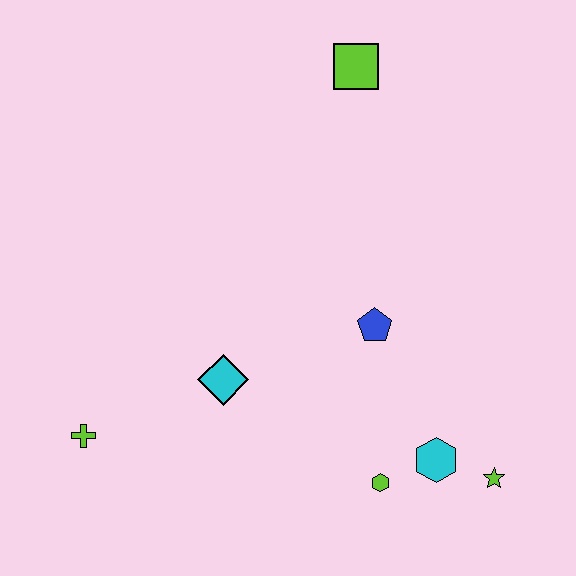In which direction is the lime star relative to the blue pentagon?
The lime star is below the blue pentagon.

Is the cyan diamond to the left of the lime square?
Yes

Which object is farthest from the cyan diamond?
The lime square is farthest from the cyan diamond.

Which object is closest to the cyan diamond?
The lime cross is closest to the cyan diamond.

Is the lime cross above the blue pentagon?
No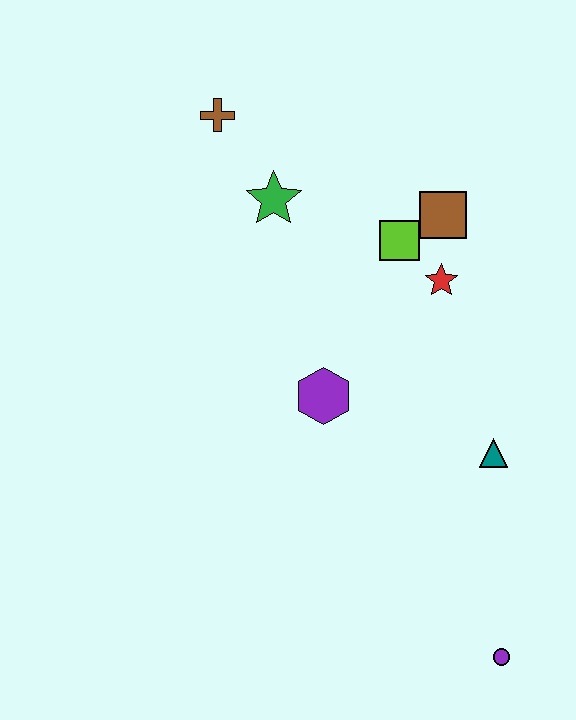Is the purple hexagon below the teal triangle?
No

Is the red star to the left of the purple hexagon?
No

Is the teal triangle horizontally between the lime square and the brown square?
No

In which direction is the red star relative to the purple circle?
The red star is above the purple circle.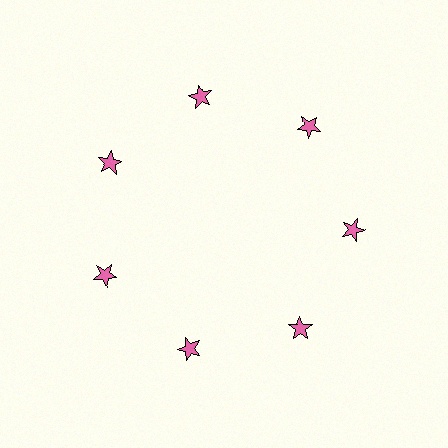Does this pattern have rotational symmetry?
Yes, this pattern has 7-fold rotational symmetry. It looks the same after rotating 51 degrees around the center.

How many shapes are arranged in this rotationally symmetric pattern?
There are 7 shapes, arranged in 7 groups of 1.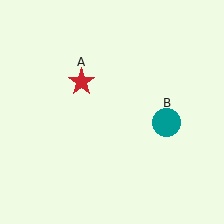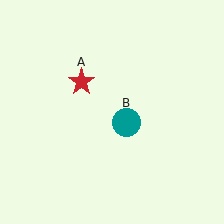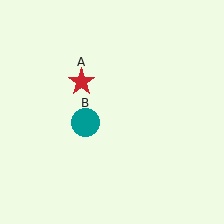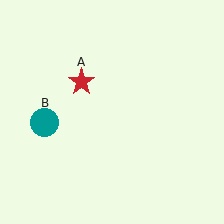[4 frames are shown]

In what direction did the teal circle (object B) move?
The teal circle (object B) moved left.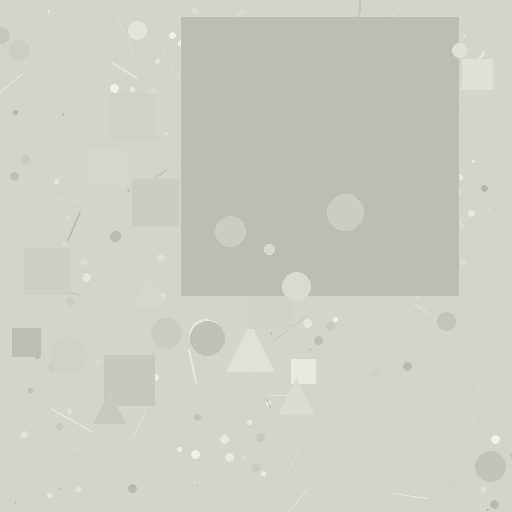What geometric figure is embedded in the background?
A square is embedded in the background.